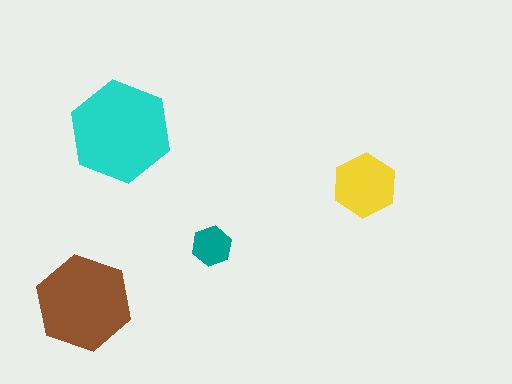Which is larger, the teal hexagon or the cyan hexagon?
The cyan one.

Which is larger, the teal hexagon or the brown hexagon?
The brown one.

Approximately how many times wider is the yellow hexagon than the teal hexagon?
About 1.5 times wider.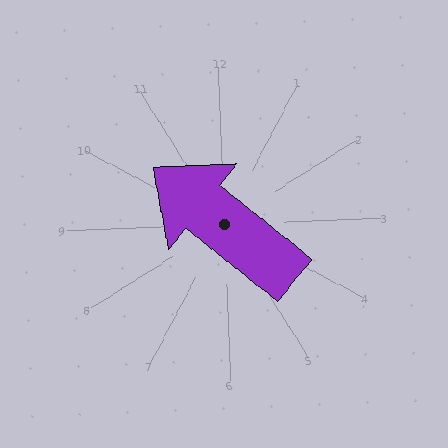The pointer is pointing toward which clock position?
Roughly 10 o'clock.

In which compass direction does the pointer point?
Northwest.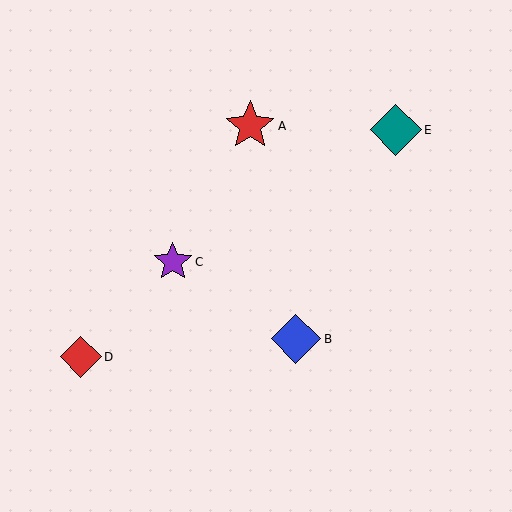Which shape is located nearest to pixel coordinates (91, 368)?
The red diamond (labeled D) at (81, 357) is nearest to that location.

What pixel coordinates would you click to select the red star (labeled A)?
Click at (250, 126) to select the red star A.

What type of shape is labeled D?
Shape D is a red diamond.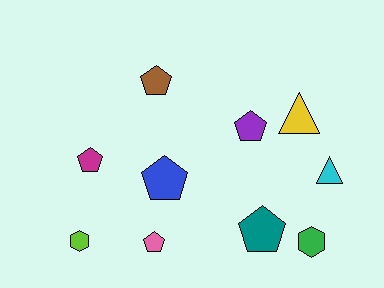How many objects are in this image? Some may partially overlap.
There are 10 objects.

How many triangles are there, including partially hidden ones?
There are 2 triangles.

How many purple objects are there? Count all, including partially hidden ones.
There is 1 purple object.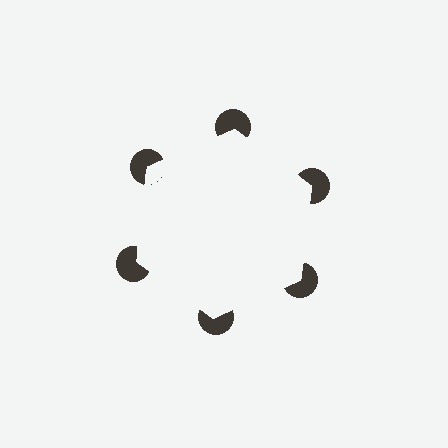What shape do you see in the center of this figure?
An illusory hexagon — its edges are inferred from the aligned wedge cuts in the pac-man discs, not physically drawn.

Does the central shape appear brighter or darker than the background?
It typically appears slightly brighter than the background, even though no actual brightness change is drawn.